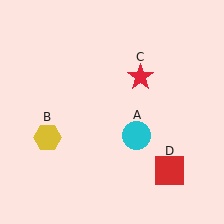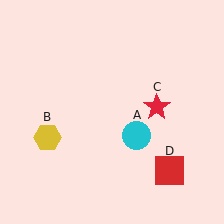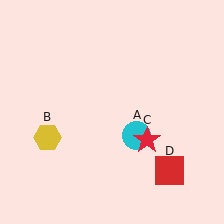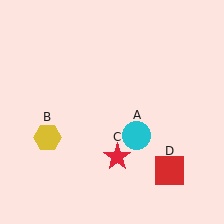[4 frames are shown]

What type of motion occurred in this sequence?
The red star (object C) rotated clockwise around the center of the scene.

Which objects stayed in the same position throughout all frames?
Cyan circle (object A) and yellow hexagon (object B) and red square (object D) remained stationary.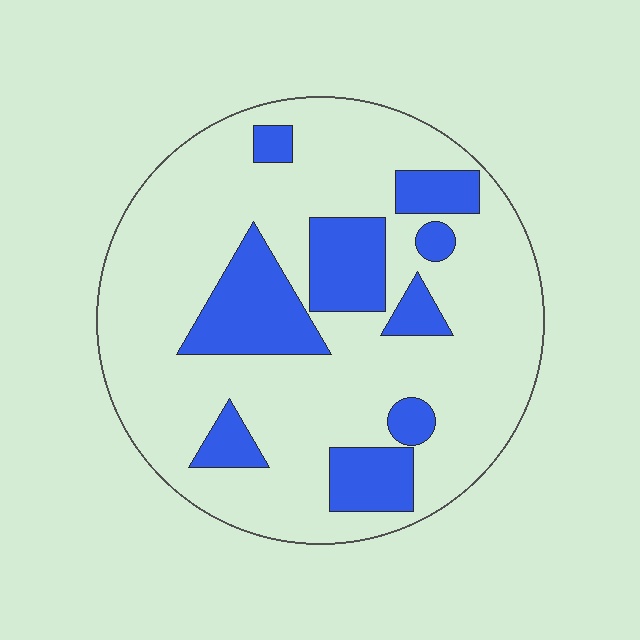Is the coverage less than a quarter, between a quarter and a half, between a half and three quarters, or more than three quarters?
Less than a quarter.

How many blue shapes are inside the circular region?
9.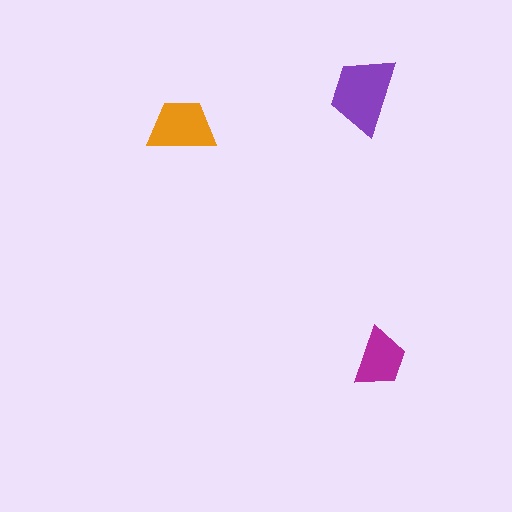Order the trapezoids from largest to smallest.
the purple one, the orange one, the magenta one.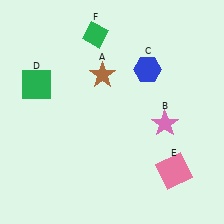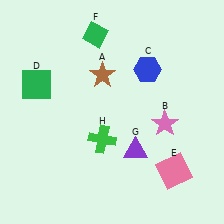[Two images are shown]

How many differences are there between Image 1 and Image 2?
There are 2 differences between the two images.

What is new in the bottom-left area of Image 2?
A green cross (H) was added in the bottom-left area of Image 2.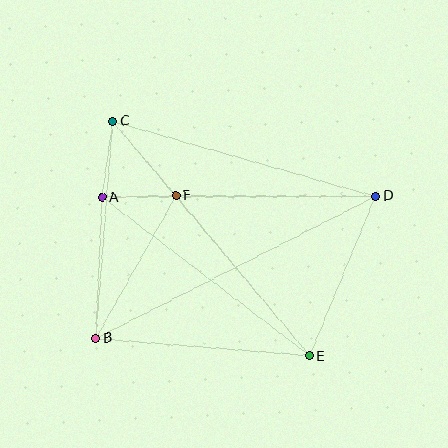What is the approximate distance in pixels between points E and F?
The distance between E and F is approximately 209 pixels.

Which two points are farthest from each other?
Points B and D are farthest from each other.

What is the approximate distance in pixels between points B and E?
The distance between B and E is approximately 214 pixels.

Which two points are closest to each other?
Points A and F are closest to each other.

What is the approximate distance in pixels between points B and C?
The distance between B and C is approximately 218 pixels.